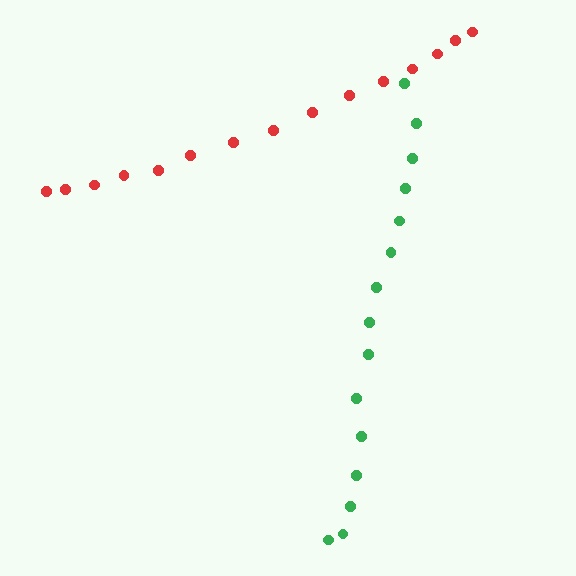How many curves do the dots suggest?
There are 2 distinct paths.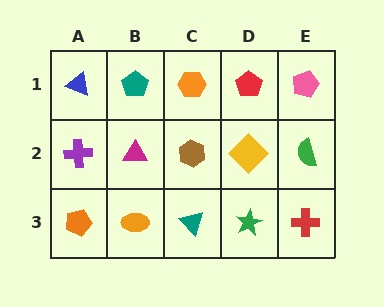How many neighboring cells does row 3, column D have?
3.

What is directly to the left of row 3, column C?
An orange ellipse.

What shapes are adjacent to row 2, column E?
A pink pentagon (row 1, column E), a red cross (row 3, column E), a yellow diamond (row 2, column D).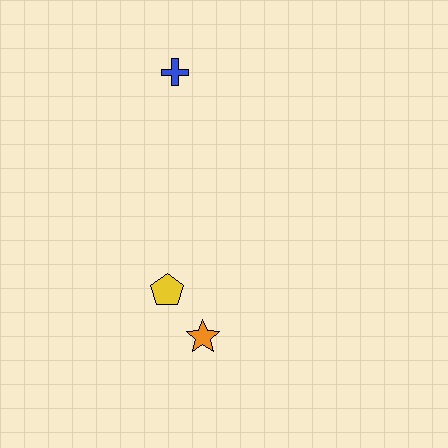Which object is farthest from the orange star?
The blue cross is farthest from the orange star.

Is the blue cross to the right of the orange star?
No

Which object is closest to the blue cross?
The yellow pentagon is closest to the blue cross.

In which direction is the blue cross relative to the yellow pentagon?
The blue cross is above the yellow pentagon.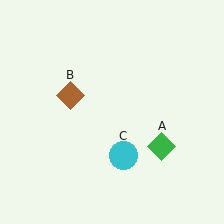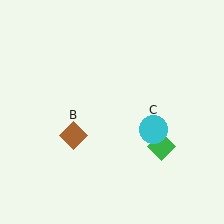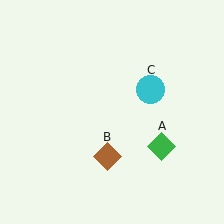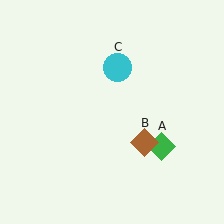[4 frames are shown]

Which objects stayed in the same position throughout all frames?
Green diamond (object A) remained stationary.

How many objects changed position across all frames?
2 objects changed position: brown diamond (object B), cyan circle (object C).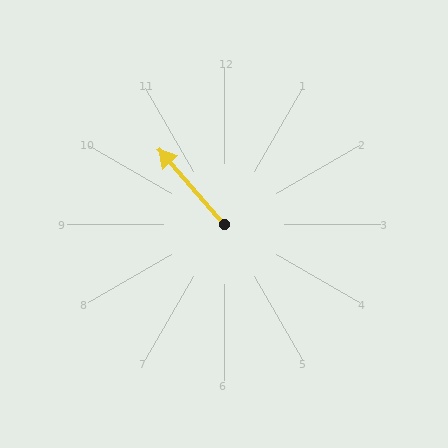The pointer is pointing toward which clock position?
Roughly 11 o'clock.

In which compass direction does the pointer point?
Northwest.